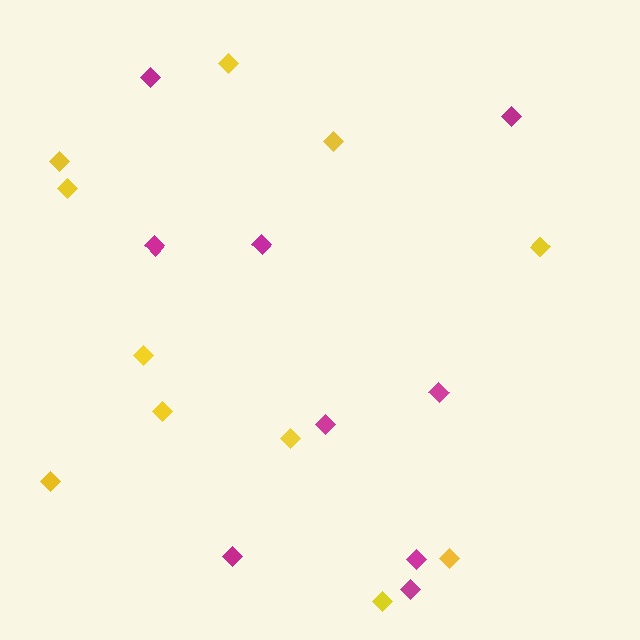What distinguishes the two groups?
There are 2 groups: one group of magenta diamonds (9) and one group of yellow diamonds (11).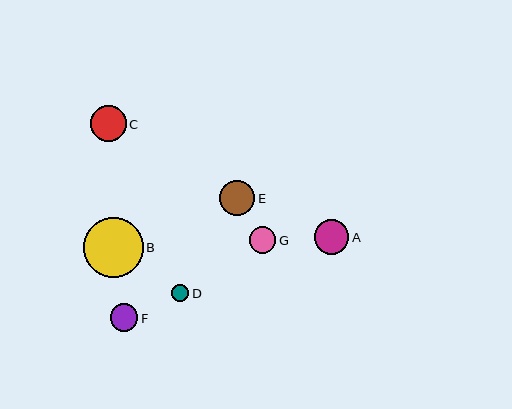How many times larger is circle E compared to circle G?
Circle E is approximately 1.3 times the size of circle G.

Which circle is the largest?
Circle B is the largest with a size of approximately 60 pixels.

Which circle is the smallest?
Circle D is the smallest with a size of approximately 17 pixels.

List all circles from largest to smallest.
From largest to smallest: B, C, E, A, F, G, D.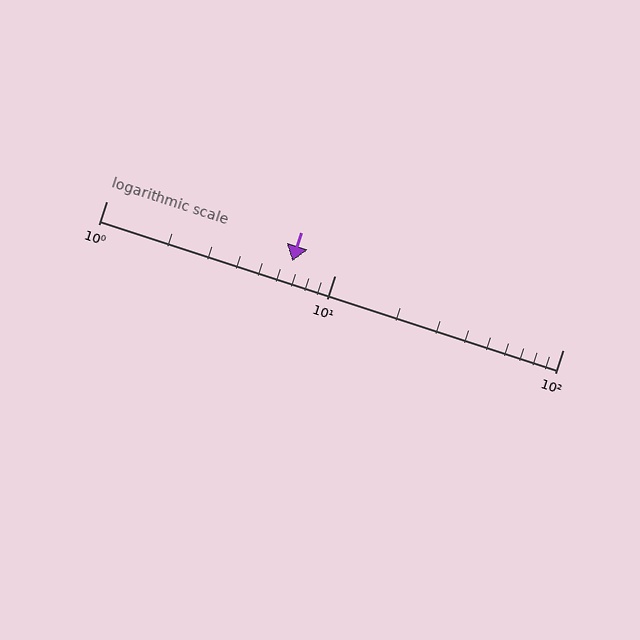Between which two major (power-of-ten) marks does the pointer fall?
The pointer is between 1 and 10.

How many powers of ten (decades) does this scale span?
The scale spans 2 decades, from 1 to 100.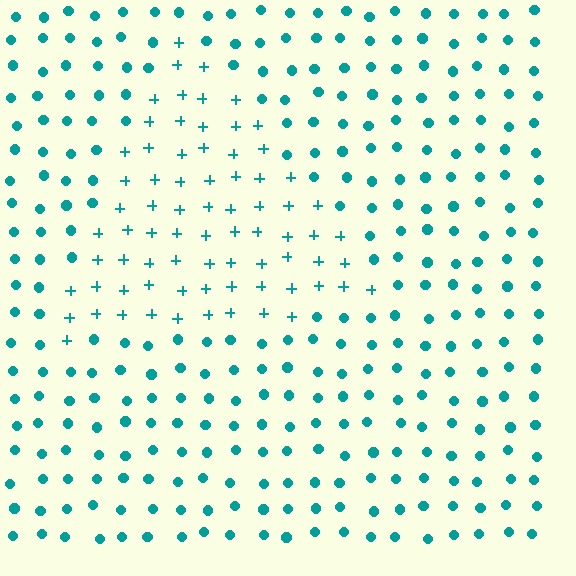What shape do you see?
I see a triangle.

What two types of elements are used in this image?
The image uses plus signs inside the triangle region and circles outside it.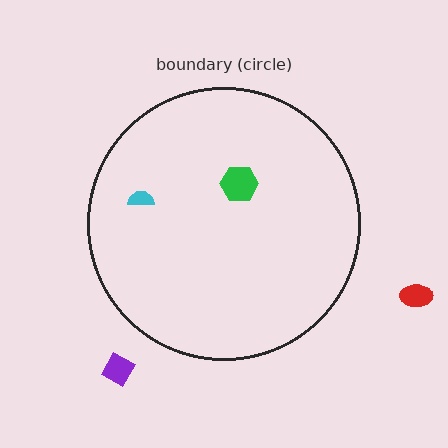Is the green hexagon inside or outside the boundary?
Inside.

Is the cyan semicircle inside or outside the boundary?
Inside.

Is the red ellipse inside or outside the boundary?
Outside.